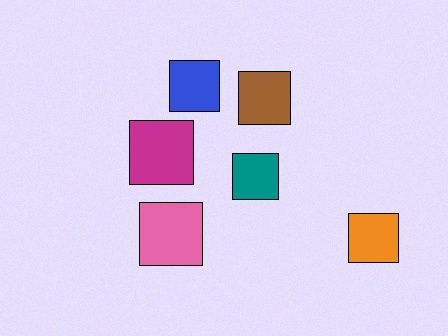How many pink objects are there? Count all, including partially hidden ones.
There is 1 pink object.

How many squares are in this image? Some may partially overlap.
There are 6 squares.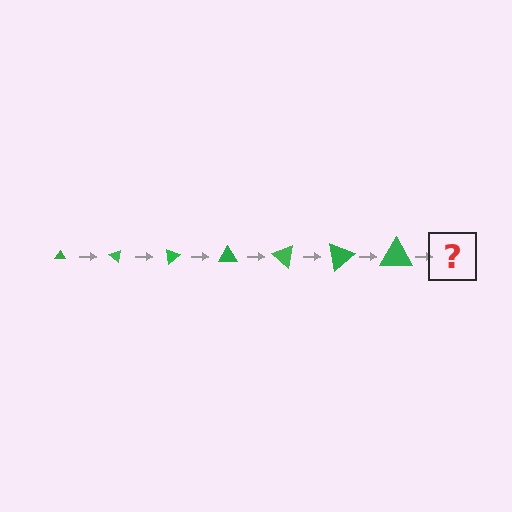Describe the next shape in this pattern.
It should be a triangle, larger than the previous one and rotated 280 degrees from the start.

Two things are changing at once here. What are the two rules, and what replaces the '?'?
The two rules are that the triangle grows larger each step and it rotates 40 degrees each step. The '?' should be a triangle, larger than the previous one and rotated 280 degrees from the start.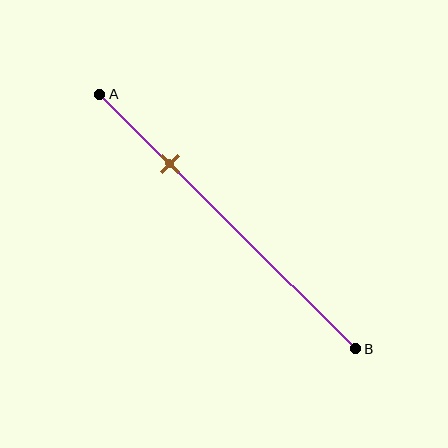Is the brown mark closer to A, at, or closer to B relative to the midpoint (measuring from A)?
The brown mark is closer to point A than the midpoint of segment AB.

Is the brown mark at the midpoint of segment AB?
No, the mark is at about 25% from A, not at the 50% midpoint.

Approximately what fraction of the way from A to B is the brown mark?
The brown mark is approximately 25% of the way from A to B.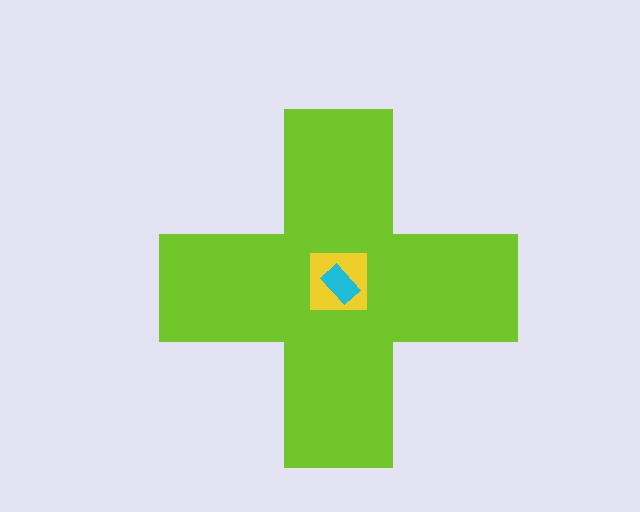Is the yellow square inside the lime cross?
Yes.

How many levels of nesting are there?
3.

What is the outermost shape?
The lime cross.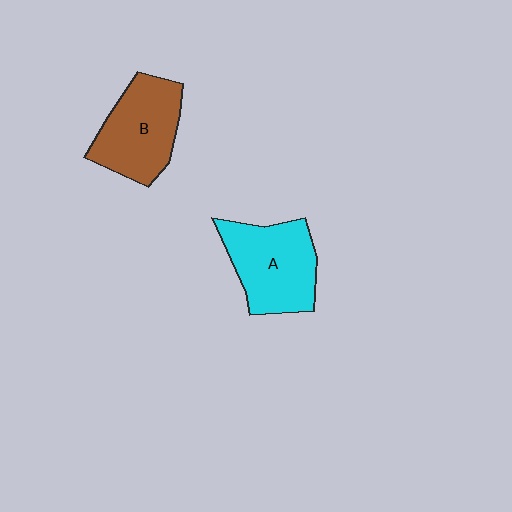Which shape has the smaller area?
Shape B (brown).